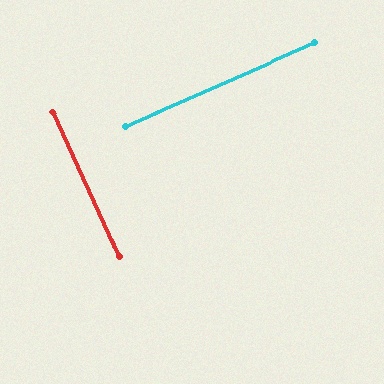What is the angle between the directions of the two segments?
Approximately 89 degrees.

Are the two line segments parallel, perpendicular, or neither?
Perpendicular — they meet at approximately 89°.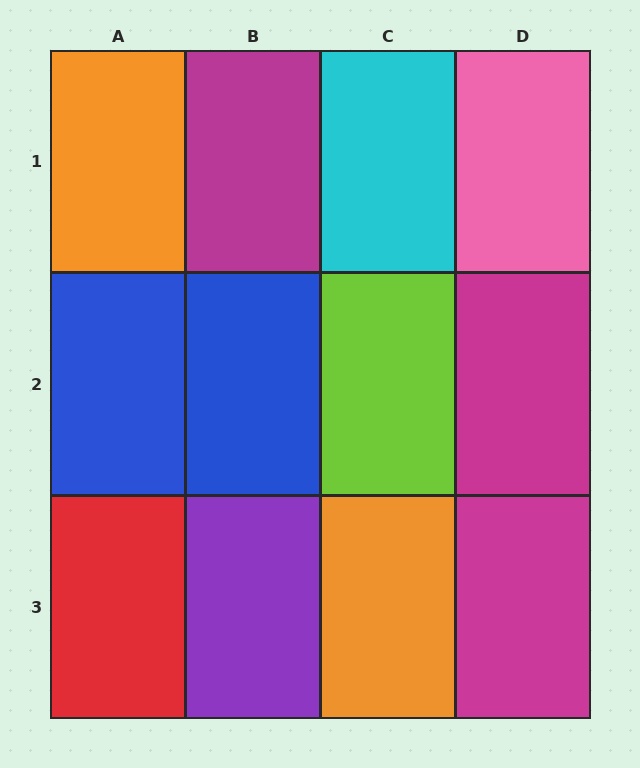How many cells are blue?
2 cells are blue.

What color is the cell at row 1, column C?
Cyan.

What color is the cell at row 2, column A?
Blue.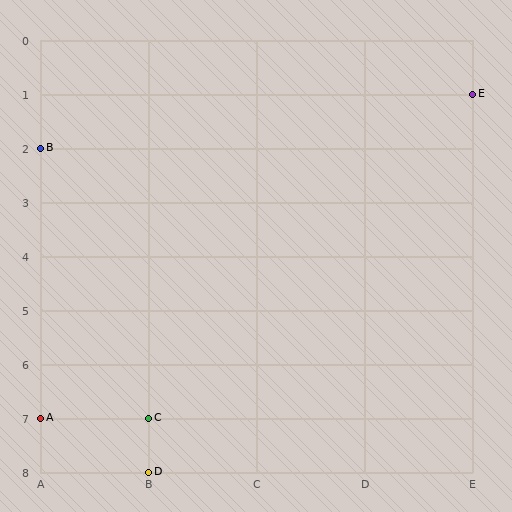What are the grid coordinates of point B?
Point B is at grid coordinates (A, 2).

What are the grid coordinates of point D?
Point D is at grid coordinates (B, 8).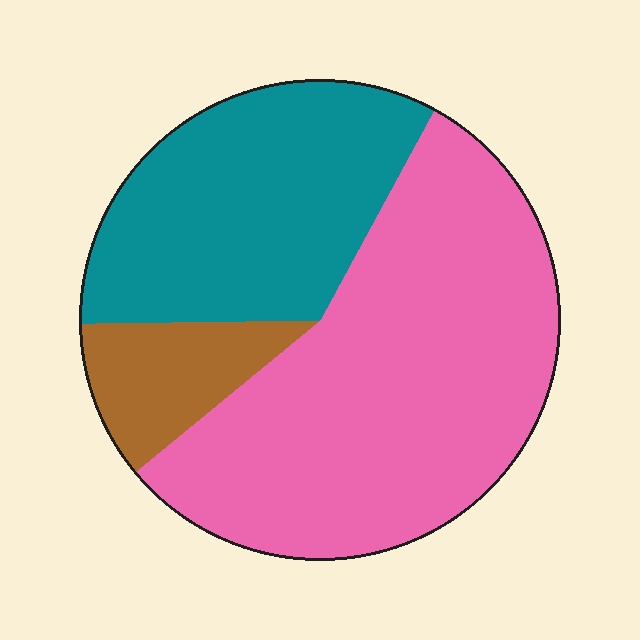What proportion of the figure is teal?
Teal takes up about one third (1/3) of the figure.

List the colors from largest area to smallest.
From largest to smallest: pink, teal, brown.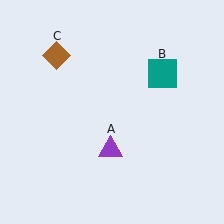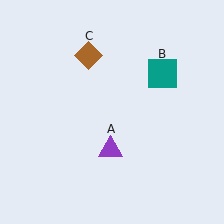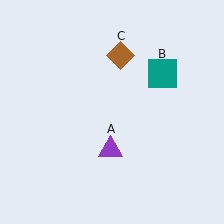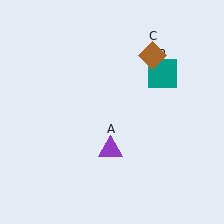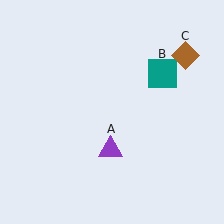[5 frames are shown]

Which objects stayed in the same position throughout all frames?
Purple triangle (object A) and teal square (object B) remained stationary.